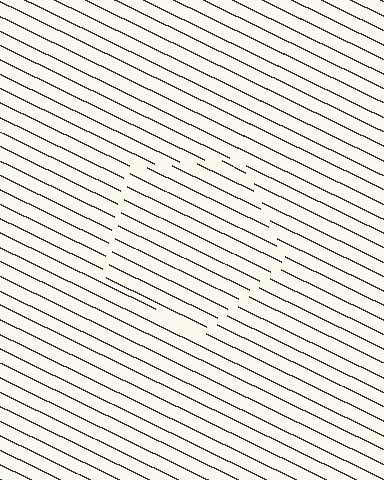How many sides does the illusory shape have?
5 sides — the line-ends trace a pentagon.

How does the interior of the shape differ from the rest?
The interior of the shape contains the same grating, shifted by half a period — the contour is defined by the phase discontinuity where line-ends from the inner and outer gratings abut.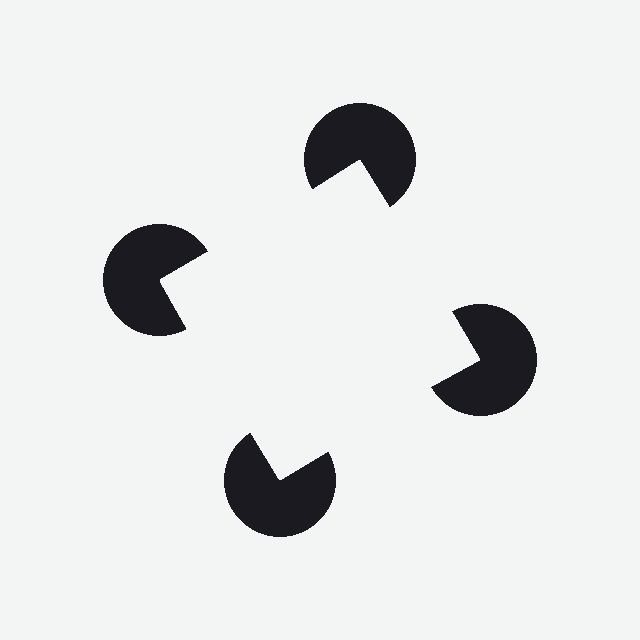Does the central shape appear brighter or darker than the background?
It typically appears slightly brighter than the background, even though no actual brightness change is drawn.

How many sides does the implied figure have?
4 sides.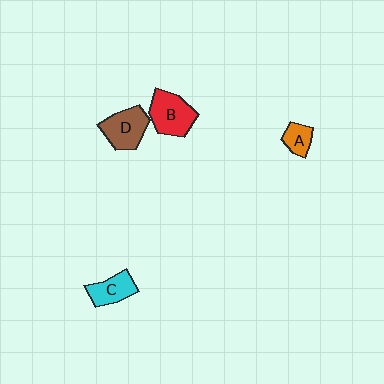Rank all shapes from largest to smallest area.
From largest to smallest: B (red), D (brown), C (cyan), A (orange).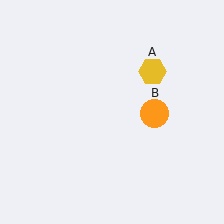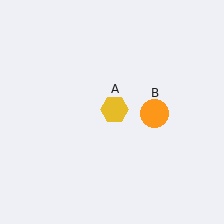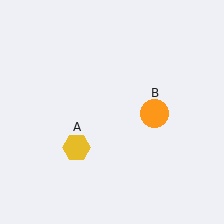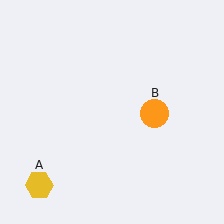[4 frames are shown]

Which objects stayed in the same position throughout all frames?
Orange circle (object B) remained stationary.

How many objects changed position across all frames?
1 object changed position: yellow hexagon (object A).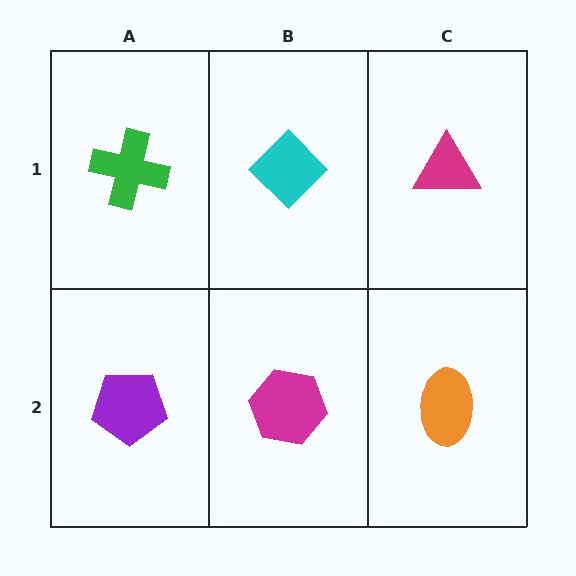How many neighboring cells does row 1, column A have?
2.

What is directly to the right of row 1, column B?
A magenta triangle.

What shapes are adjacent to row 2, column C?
A magenta triangle (row 1, column C), a magenta hexagon (row 2, column B).